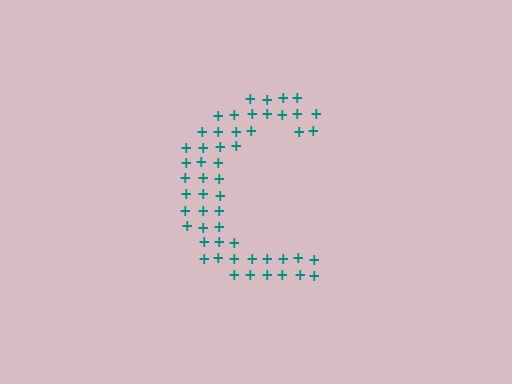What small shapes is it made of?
It is made of small plus signs.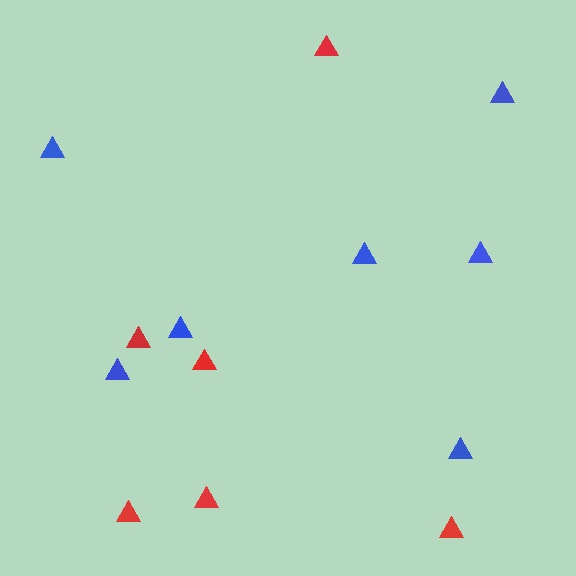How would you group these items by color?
There are 2 groups: one group of red triangles (6) and one group of blue triangles (7).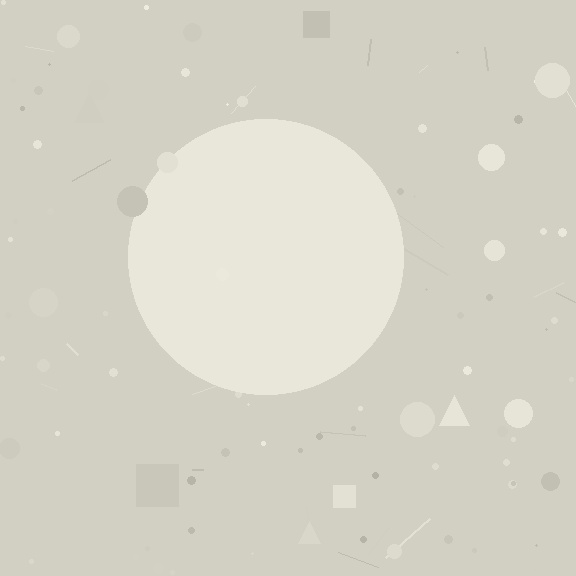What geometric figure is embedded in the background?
A circle is embedded in the background.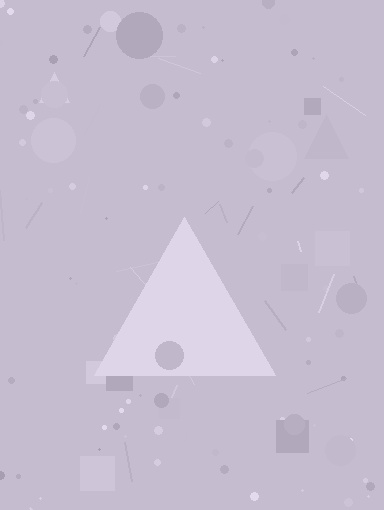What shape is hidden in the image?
A triangle is hidden in the image.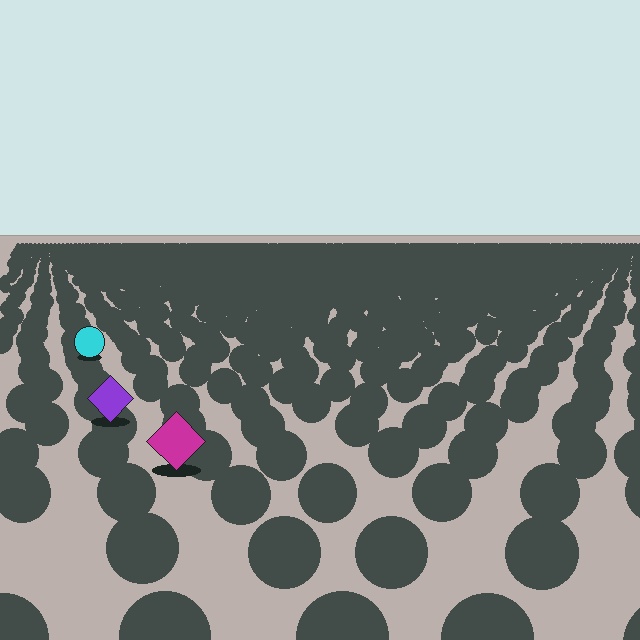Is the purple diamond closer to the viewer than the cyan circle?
Yes. The purple diamond is closer — you can tell from the texture gradient: the ground texture is coarser near it.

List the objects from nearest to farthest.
From nearest to farthest: the magenta diamond, the purple diamond, the cyan circle.